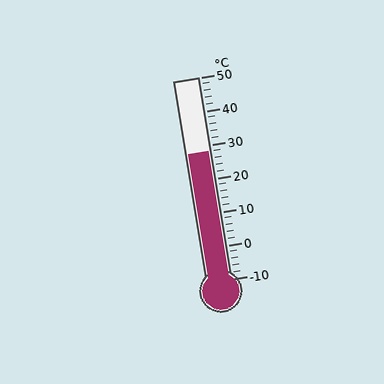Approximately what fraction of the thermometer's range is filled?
The thermometer is filled to approximately 65% of its range.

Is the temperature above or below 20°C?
The temperature is above 20°C.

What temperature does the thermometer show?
The thermometer shows approximately 28°C.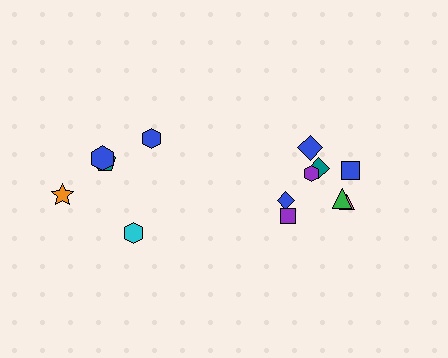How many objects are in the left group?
There are 5 objects.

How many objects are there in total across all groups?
There are 13 objects.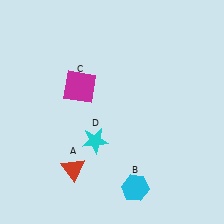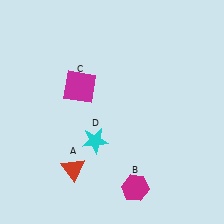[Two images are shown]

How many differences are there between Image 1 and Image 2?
There is 1 difference between the two images.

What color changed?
The hexagon (B) changed from cyan in Image 1 to magenta in Image 2.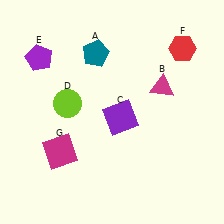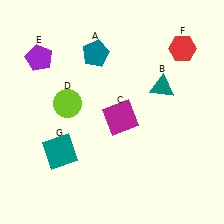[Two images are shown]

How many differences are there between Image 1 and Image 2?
There are 3 differences between the two images.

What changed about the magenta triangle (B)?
In Image 1, B is magenta. In Image 2, it changed to teal.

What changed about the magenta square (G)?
In Image 1, G is magenta. In Image 2, it changed to teal.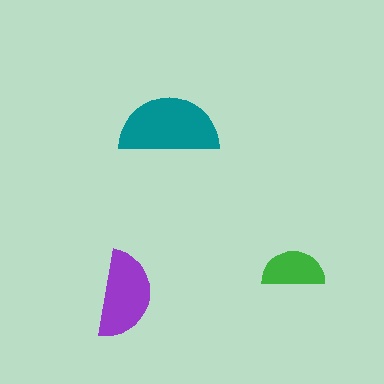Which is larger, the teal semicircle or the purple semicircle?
The teal one.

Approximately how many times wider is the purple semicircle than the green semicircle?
About 1.5 times wider.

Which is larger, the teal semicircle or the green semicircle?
The teal one.